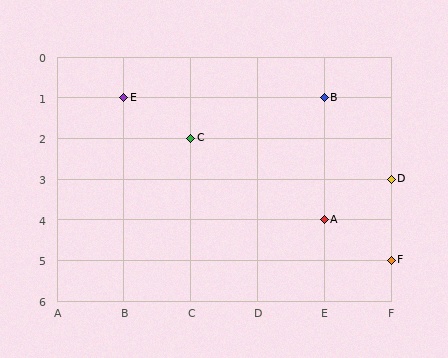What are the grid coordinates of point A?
Point A is at grid coordinates (E, 4).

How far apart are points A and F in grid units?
Points A and F are 1 column and 1 row apart (about 1.4 grid units diagonally).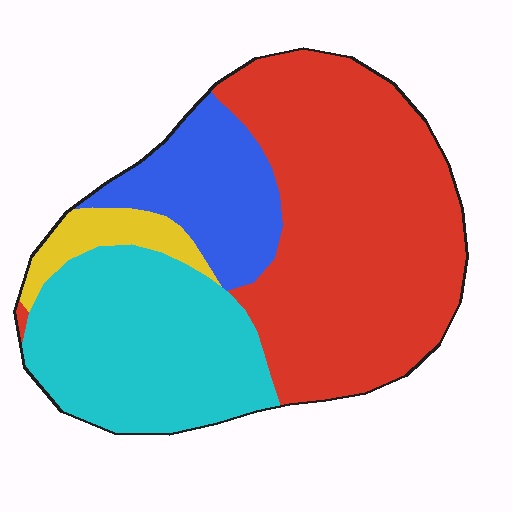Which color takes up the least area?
Yellow, at roughly 5%.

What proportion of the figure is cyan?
Cyan covers 29% of the figure.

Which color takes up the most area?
Red, at roughly 50%.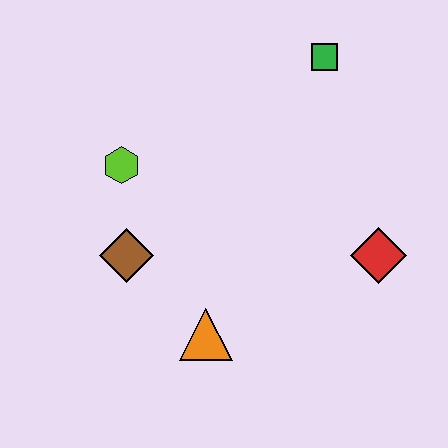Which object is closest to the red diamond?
The orange triangle is closest to the red diamond.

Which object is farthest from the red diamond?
The lime hexagon is farthest from the red diamond.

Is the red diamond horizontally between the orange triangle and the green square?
No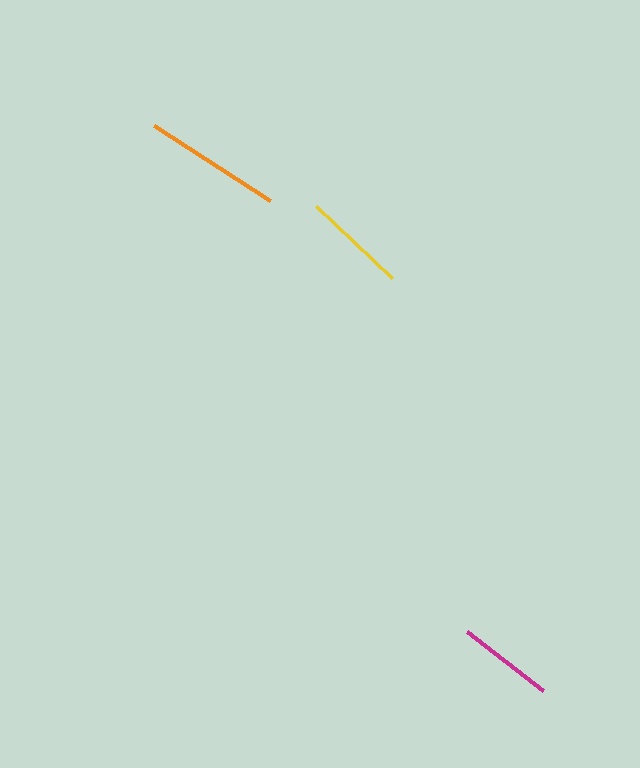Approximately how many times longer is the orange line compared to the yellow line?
The orange line is approximately 1.3 times the length of the yellow line.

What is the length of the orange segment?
The orange segment is approximately 138 pixels long.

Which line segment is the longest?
The orange line is the longest at approximately 138 pixels.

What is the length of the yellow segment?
The yellow segment is approximately 105 pixels long.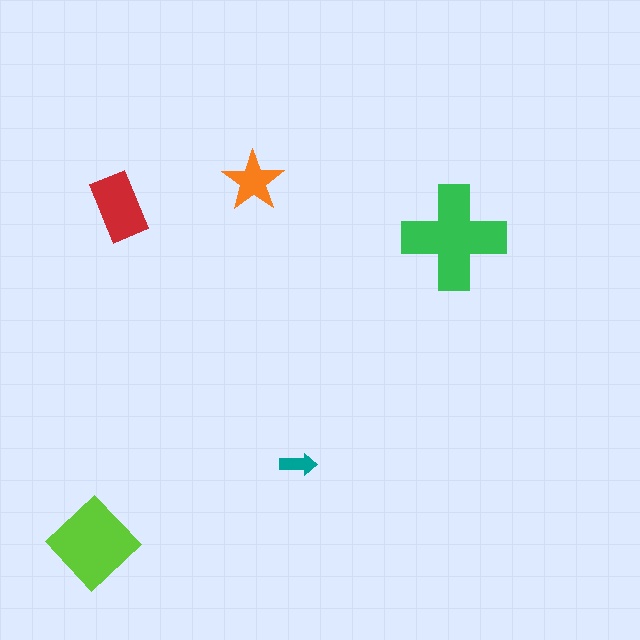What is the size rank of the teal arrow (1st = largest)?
5th.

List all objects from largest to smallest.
The green cross, the lime diamond, the red rectangle, the orange star, the teal arrow.